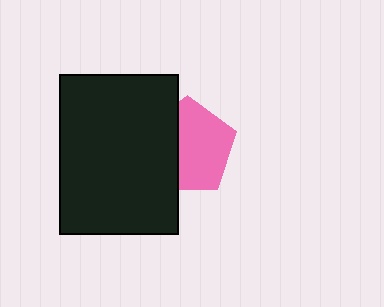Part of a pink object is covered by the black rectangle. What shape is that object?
It is a pentagon.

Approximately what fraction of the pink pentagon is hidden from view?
Roughly 39% of the pink pentagon is hidden behind the black rectangle.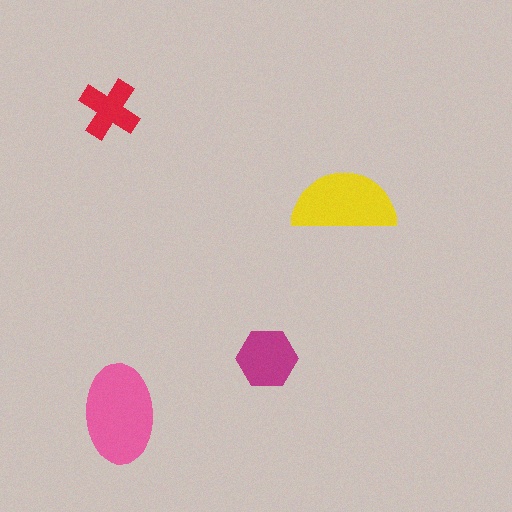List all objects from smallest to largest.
The red cross, the magenta hexagon, the yellow semicircle, the pink ellipse.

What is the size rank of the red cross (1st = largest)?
4th.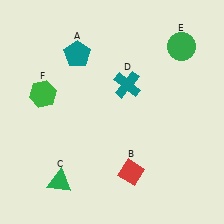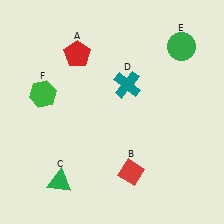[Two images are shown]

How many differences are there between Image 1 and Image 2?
There is 1 difference between the two images.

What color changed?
The pentagon (A) changed from teal in Image 1 to red in Image 2.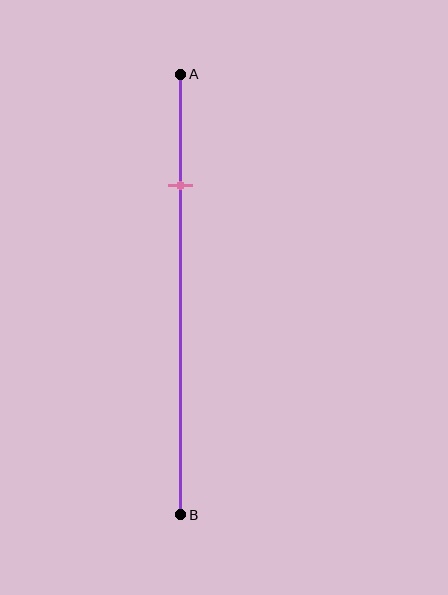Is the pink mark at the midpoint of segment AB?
No, the mark is at about 25% from A, not at the 50% midpoint.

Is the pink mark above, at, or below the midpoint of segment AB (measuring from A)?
The pink mark is above the midpoint of segment AB.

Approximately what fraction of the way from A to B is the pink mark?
The pink mark is approximately 25% of the way from A to B.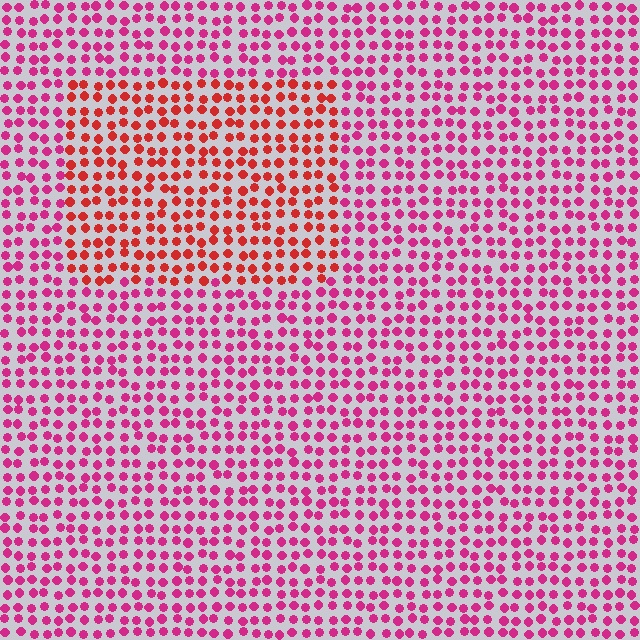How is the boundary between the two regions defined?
The boundary is defined purely by a slight shift in hue (about 34 degrees). Spacing, size, and orientation are identical on both sides.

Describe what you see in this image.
The image is filled with small magenta elements in a uniform arrangement. A rectangle-shaped region is visible where the elements are tinted to a slightly different hue, forming a subtle color boundary.